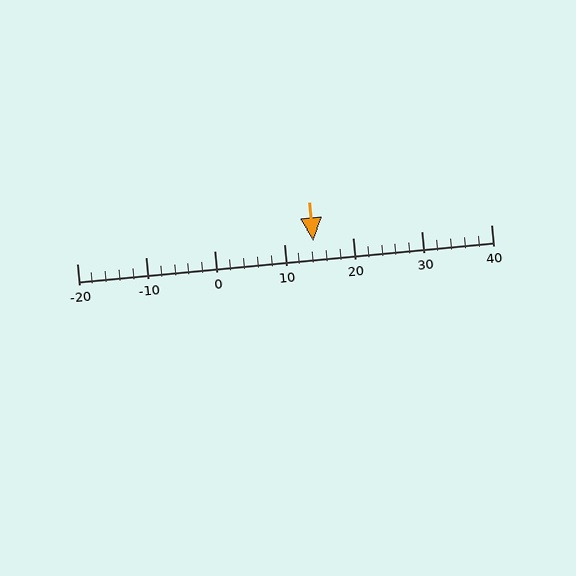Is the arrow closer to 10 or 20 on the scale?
The arrow is closer to 10.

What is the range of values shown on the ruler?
The ruler shows values from -20 to 40.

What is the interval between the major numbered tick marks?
The major tick marks are spaced 10 units apart.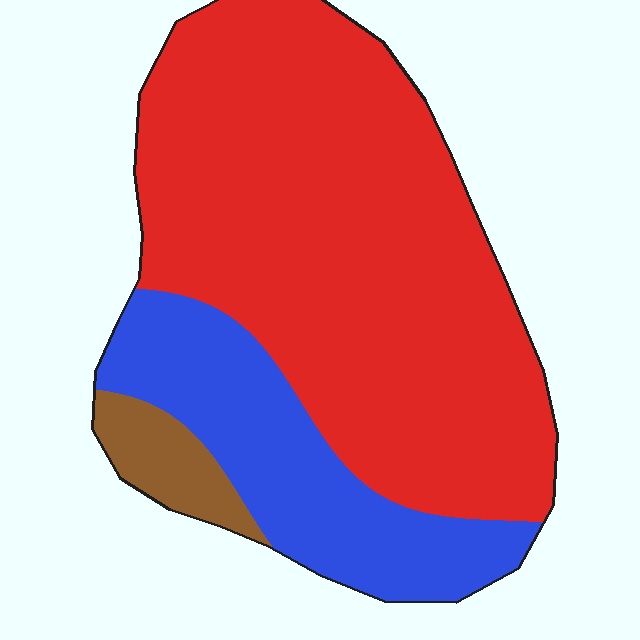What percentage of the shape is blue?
Blue takes up less than a quarter of the shape.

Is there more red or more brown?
Red.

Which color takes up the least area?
Brown, at roughly 5%.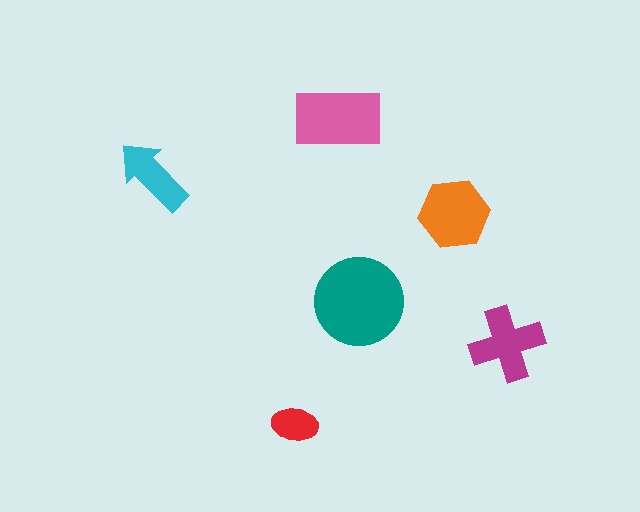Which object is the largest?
The teal circle.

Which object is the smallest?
The red ellipse.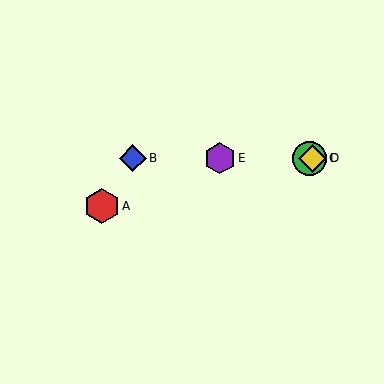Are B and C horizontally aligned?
Yes, both are at y≈158.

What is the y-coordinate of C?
Object C is at y≈158.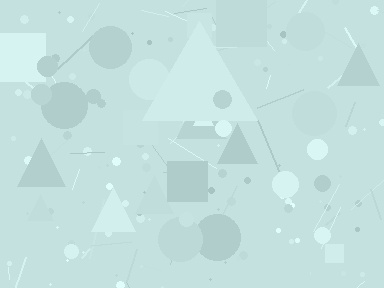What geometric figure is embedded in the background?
A triangle is embedded in the background.